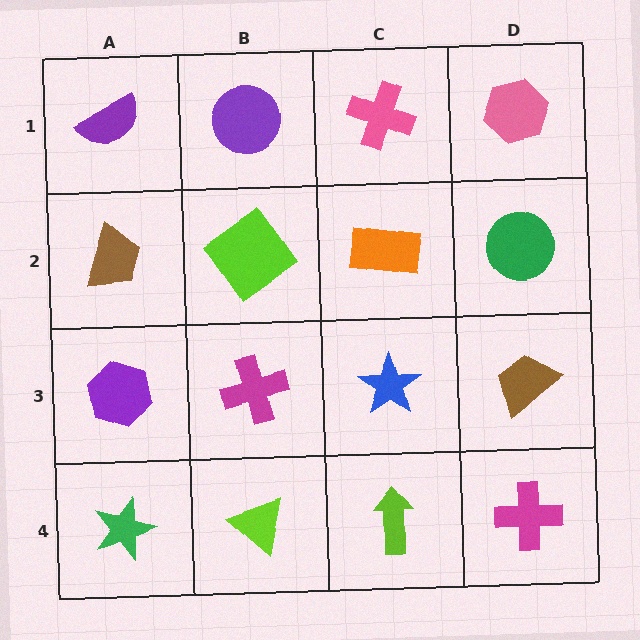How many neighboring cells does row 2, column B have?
4.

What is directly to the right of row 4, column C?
A magenta cross.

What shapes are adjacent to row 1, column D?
A green circle (row 2, column D), a pink cross (row 1, column C).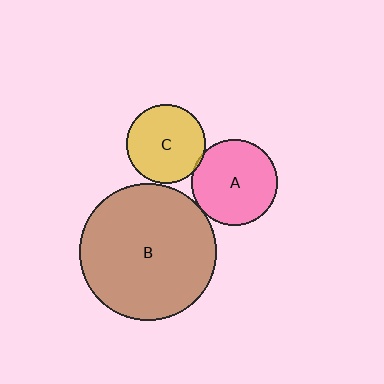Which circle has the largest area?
Circle B (brown).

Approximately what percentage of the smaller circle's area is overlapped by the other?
Approximately 5%.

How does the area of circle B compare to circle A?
Approximately 2.5 times.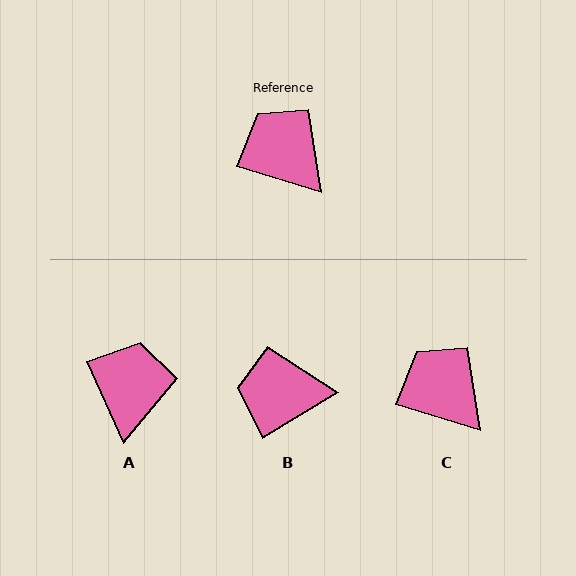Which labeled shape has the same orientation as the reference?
C.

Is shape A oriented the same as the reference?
No, it is off by about 49 degrees.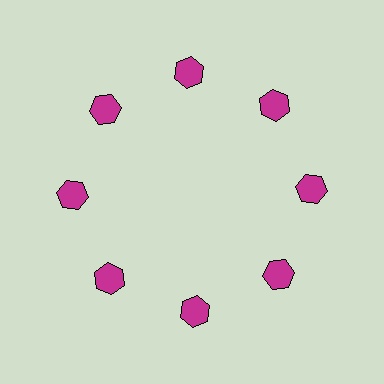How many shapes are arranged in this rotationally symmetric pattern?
There are 8 shapes, arranged in 8 groups of 1.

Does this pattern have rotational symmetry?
Yes, this pattern has 8-fold rotational symmetry. It looks the same after rotating 45 degrees around the center.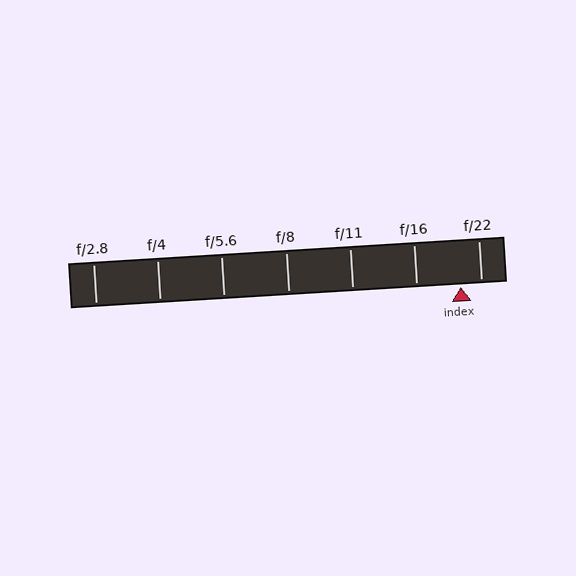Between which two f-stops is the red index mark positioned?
The index mark is between f/16 and f/22.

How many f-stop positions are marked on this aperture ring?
There are 7 f-stop positions marked.